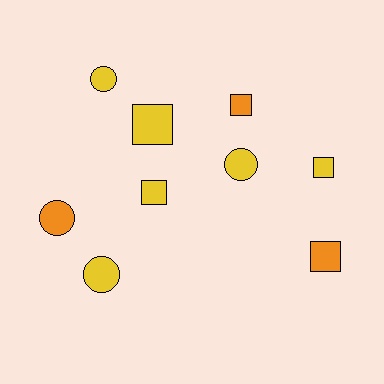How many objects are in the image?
There are 9 objects.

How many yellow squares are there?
There are 3 yellow squares.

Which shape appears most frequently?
Square, with 5 objects.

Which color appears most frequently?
Yellow, with 6 objects.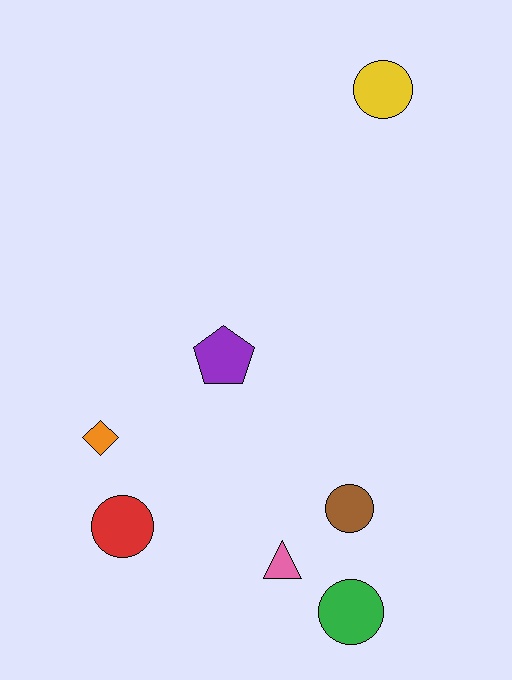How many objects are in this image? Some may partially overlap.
There are 7 objects.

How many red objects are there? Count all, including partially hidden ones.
There is 1 red object.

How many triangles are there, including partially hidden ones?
There is 1 triangle.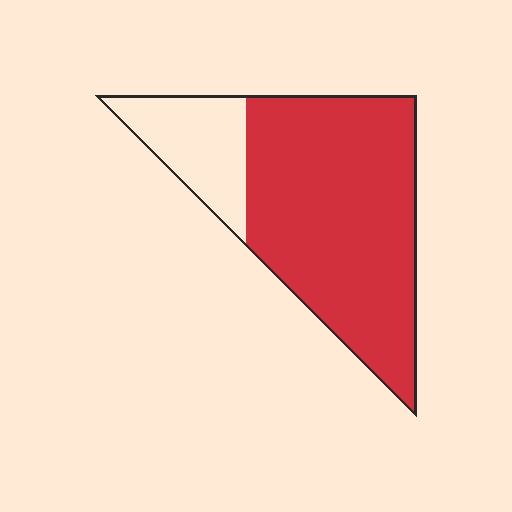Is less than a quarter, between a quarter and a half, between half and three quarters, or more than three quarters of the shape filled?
More than three quarters.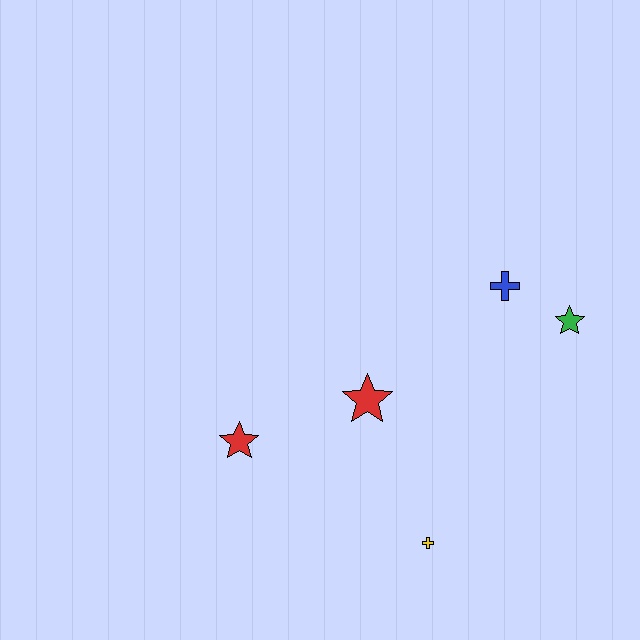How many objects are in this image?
There are 5 objects.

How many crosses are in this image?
There are 2 crosses.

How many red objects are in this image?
There are 2 red objects.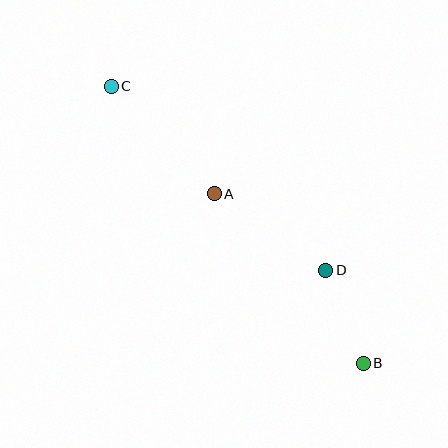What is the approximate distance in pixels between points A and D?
The distance between A and D is approximately 135 pixels.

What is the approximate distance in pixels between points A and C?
The distance between A and C is approximately 149 pixels.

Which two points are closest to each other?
Points B and D are closest to each other.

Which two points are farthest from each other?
Points B and C are farthest from each other.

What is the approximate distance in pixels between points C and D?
The distance between C and D is approximately 283 pixels.